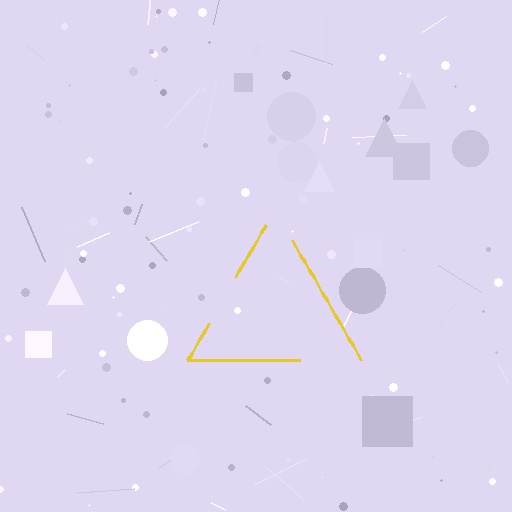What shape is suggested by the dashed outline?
The dashed outline suggests a triangle.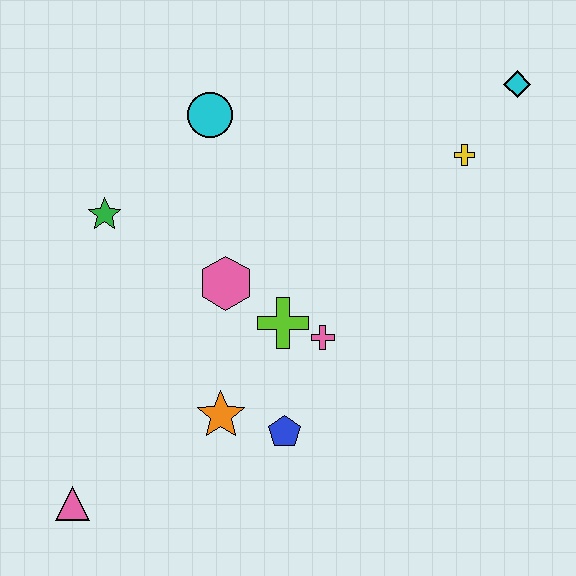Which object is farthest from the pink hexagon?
The cyan diamond is farthest from the pink hexagon.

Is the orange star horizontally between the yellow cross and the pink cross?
No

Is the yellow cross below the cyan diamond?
Yes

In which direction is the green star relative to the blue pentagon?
The green star is above the blue pentagon.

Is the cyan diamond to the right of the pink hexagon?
Yes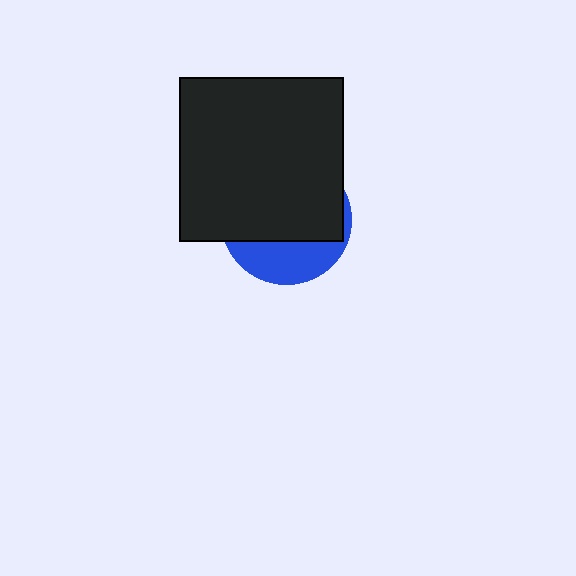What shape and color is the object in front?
The object in front is a black square.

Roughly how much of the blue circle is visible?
A small part of it is visible (roughly 32%).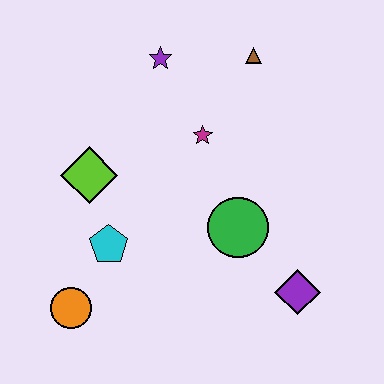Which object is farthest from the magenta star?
The orange circle is farthest from the magenta star.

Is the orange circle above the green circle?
No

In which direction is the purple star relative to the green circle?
The purple star is above the green circle.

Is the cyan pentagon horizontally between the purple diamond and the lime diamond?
Yes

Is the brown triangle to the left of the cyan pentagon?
No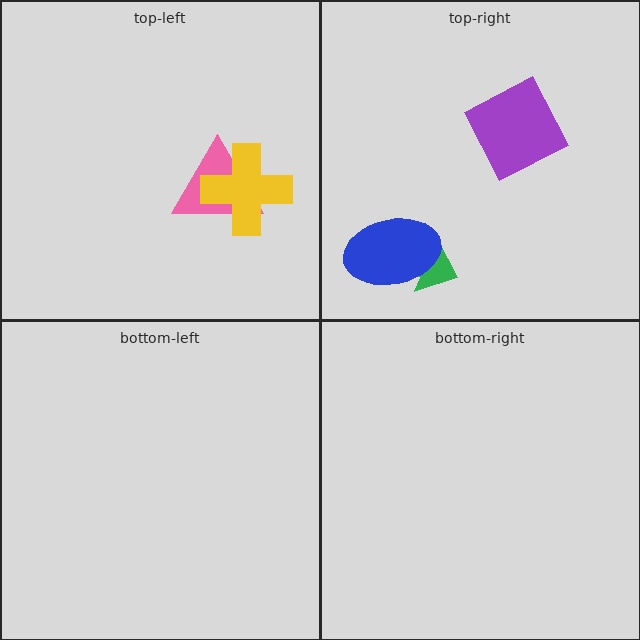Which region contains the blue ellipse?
The top-right region.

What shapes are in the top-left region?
The pink triangle, the yellow cross.